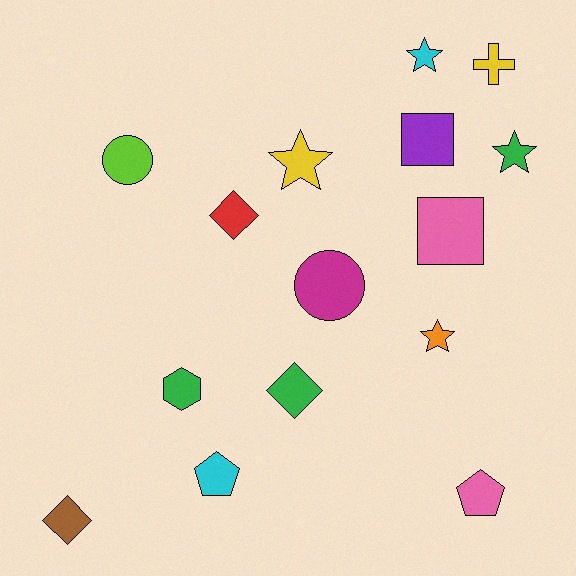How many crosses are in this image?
There is 1 cross.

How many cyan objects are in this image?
There are 2 cyan objects.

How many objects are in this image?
There are 15 objects.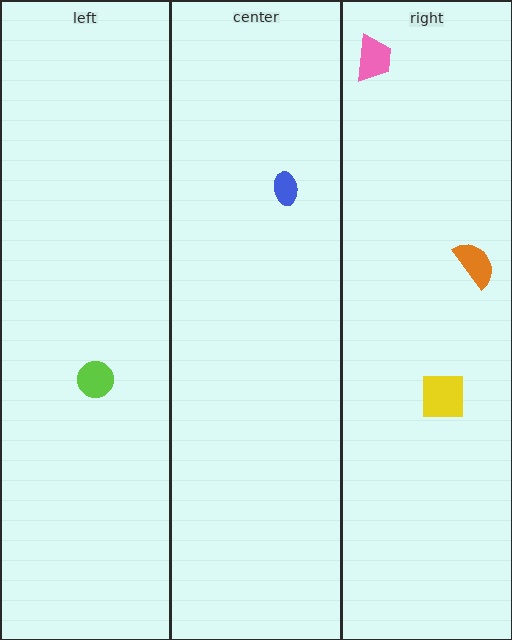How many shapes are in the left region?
1.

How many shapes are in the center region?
1.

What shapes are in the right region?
The yellow square, the pink trapezoid, the orange semicircle.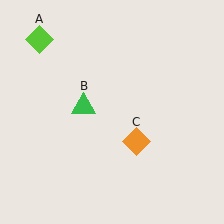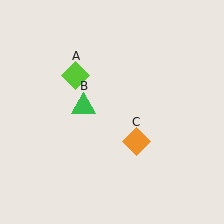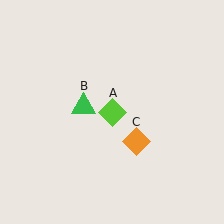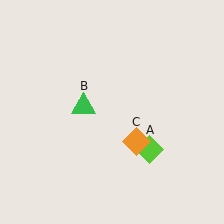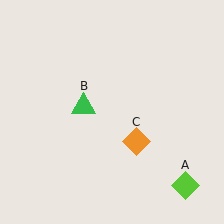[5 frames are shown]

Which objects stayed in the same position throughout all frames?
Green triangle (object B) and orange diamond (object C) remained stationary.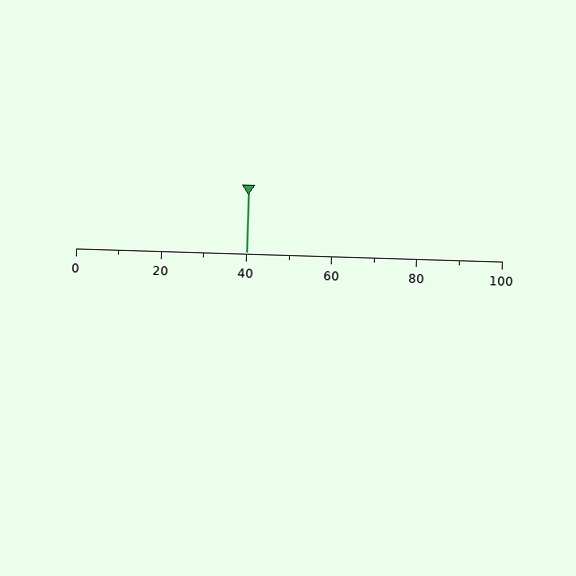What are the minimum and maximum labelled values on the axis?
The axis runs from 0 to 100.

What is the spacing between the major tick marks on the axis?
The major ticks are spaced 20 apart.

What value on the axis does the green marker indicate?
The marker indicates approximately 40.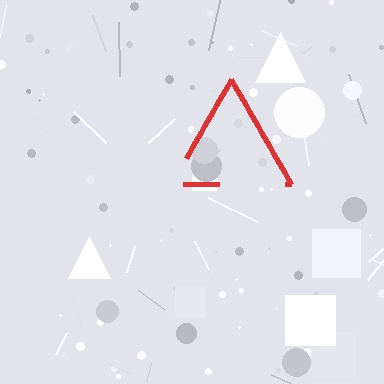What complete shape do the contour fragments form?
The contour fragments form a triangle.